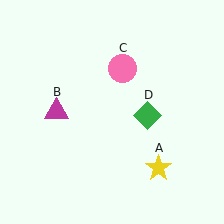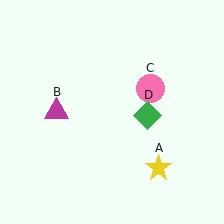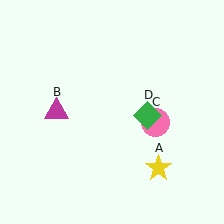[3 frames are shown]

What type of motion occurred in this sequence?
The pink circle (object C) rotated clockwise around the center of the scene.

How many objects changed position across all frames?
1 object changed position: pink circle (object C).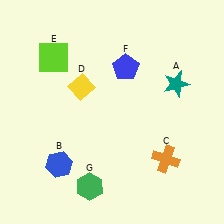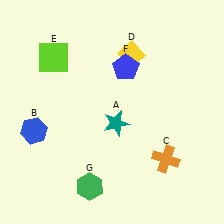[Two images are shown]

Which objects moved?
The objects that moved are: the teal star (A), the blue hexagon (B), the yellow diamond (D).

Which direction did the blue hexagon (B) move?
The blue hexagon (B) moved up.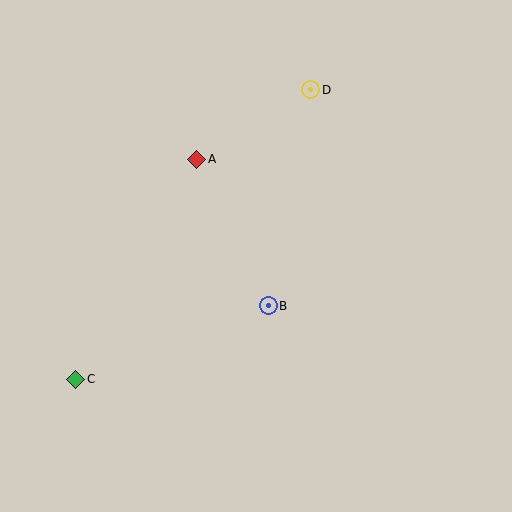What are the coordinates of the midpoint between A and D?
The midpoint between A and D is at (254, 125).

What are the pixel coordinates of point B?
Point B is at (268, 306).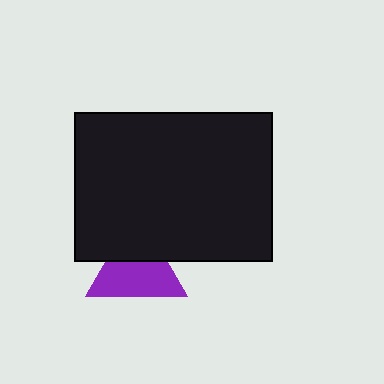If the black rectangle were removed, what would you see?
You would see the complete purple triangle.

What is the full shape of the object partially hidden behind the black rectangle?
The partially hidden object is a purple triangle.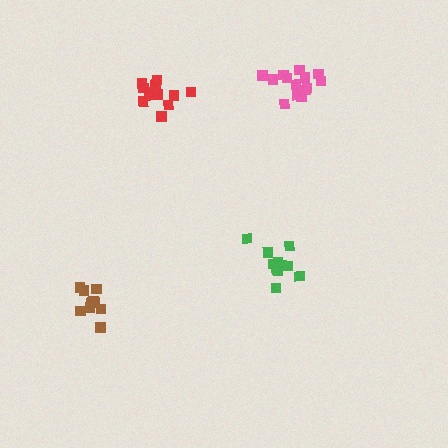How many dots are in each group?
Group 1: 12 dots, Group 2: 11 dots, Group 3: 12 dots, Group 4: 15 dots (50 total).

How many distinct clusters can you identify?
There are 4 distinct clusters.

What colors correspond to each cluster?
The clusters are colored: green, brown, red, pink.